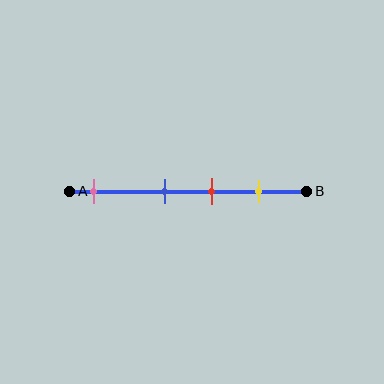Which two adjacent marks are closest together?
The blue and red marks are the closest adjacent pair.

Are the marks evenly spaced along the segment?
No, the marks are not evenly spaced.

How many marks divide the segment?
There are 4 marks dividing the segment.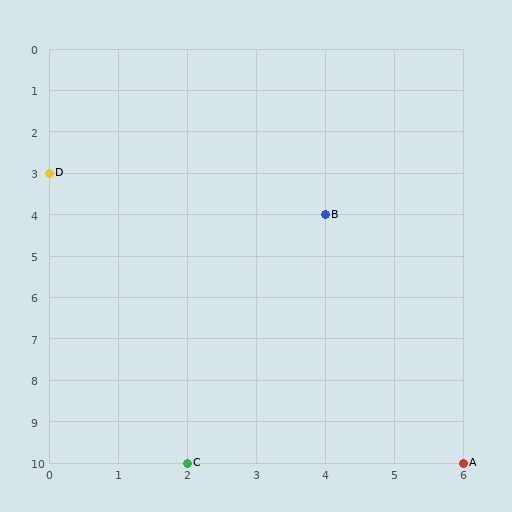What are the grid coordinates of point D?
Point D is at grid coordinates (0, 3).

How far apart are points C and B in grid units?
Points C and B are 2 columns and 6 rows apart (about 6.3 grid units diagonally).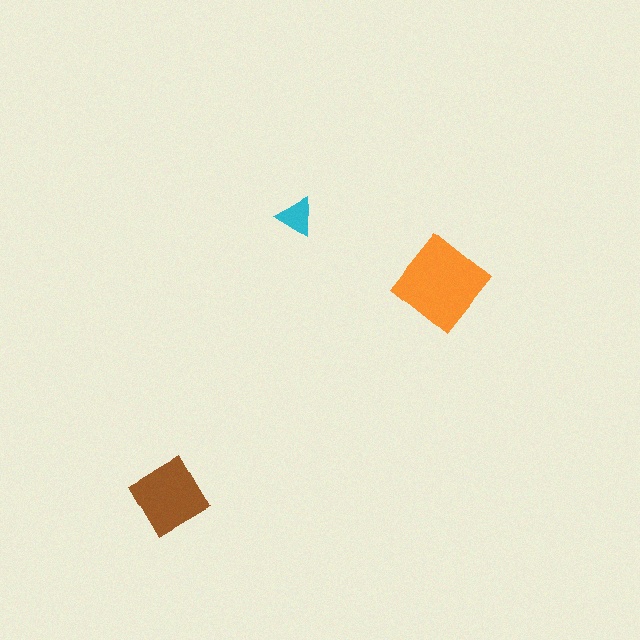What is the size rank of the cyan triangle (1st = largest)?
3rd.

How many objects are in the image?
There are 3 objects in the image.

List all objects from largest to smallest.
The orange diamond, the brown diamond, the cyan triangle.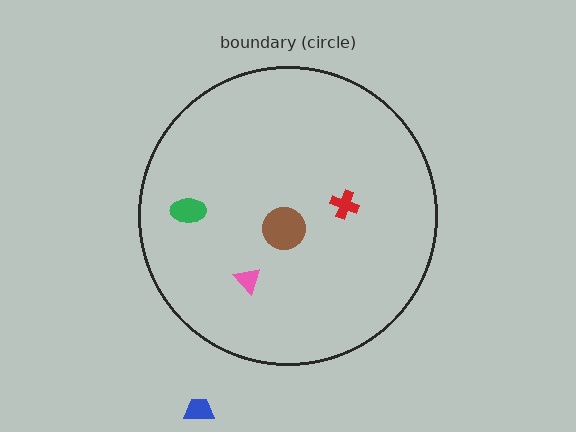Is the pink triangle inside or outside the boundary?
Inside.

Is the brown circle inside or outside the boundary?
Inside.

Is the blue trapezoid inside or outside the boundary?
Outside.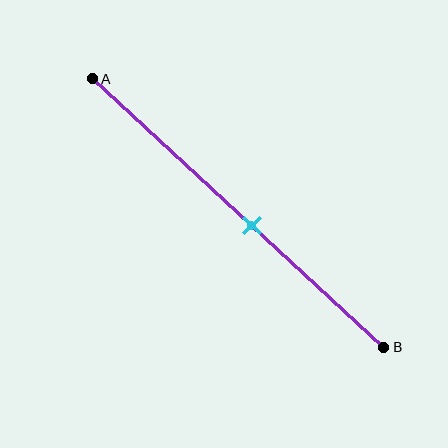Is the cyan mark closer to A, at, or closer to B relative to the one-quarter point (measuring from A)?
The cyan mark is closer to point B than the one-quarter point of segment AB.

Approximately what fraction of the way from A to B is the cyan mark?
The cyan mark is approximately 55% of the way from A to B.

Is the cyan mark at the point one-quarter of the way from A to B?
No, the mark is at about 55% from A, not at the 25% one-quarter point.